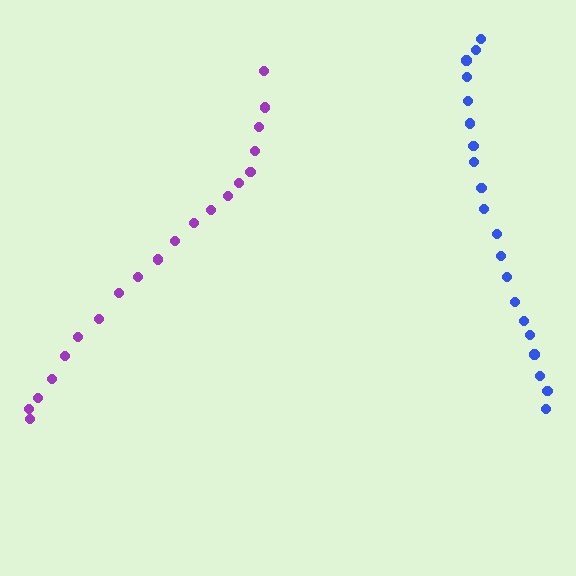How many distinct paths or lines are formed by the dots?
There are 2 distinct paths.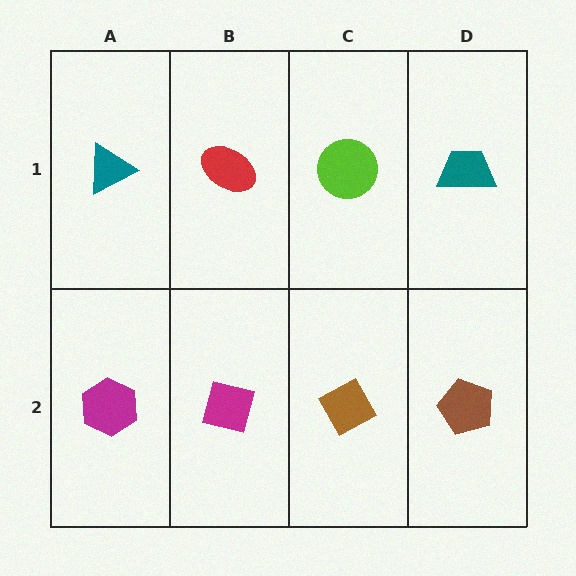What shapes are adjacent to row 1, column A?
A magenta hexagon (row 2, column A), a red ellipse (row 1, column B).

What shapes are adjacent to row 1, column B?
A magenta square (row 2, column B), a teal triangle (row 1, column A), a lime circle (row 1, column C).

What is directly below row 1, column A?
A magenta hexagon.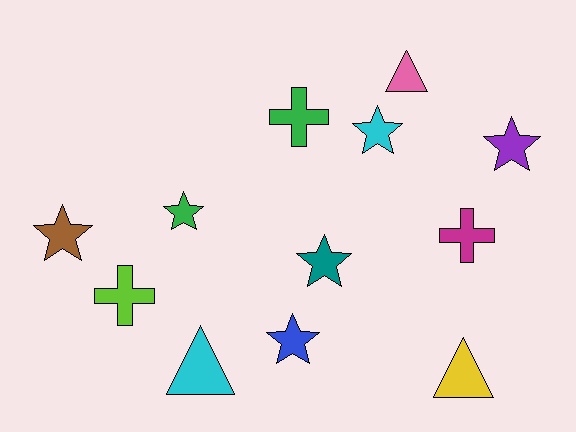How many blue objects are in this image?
There is 1 blue object.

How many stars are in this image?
There are 6 stars.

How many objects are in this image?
There are 12 objects.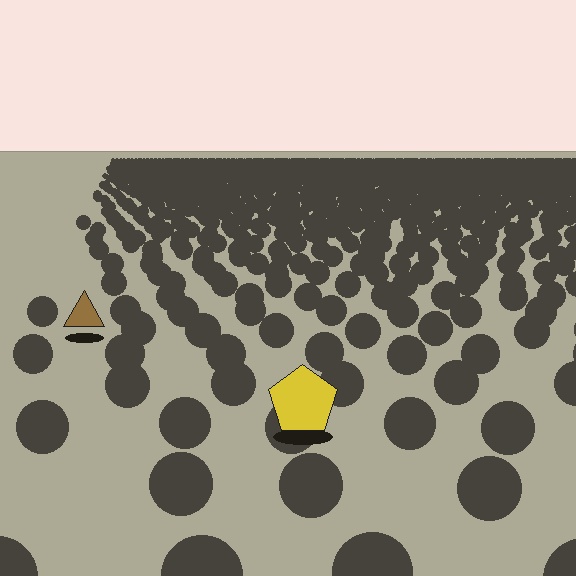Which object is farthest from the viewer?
The brown triangle is farthest from the viewer. It appears smaller and the ground texture around it is denser.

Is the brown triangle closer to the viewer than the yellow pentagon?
No. The yellow pentagon is closer — you can tell from the texture gradient: the ground texture is coarser near it.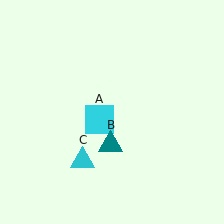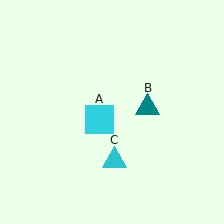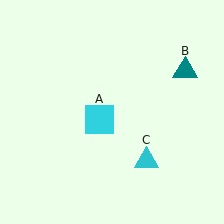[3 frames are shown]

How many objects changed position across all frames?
2 objects changed position: teal triangle (object B), cyan triangle (object C).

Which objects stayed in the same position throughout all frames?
Cyan square (object A) remained stationary.